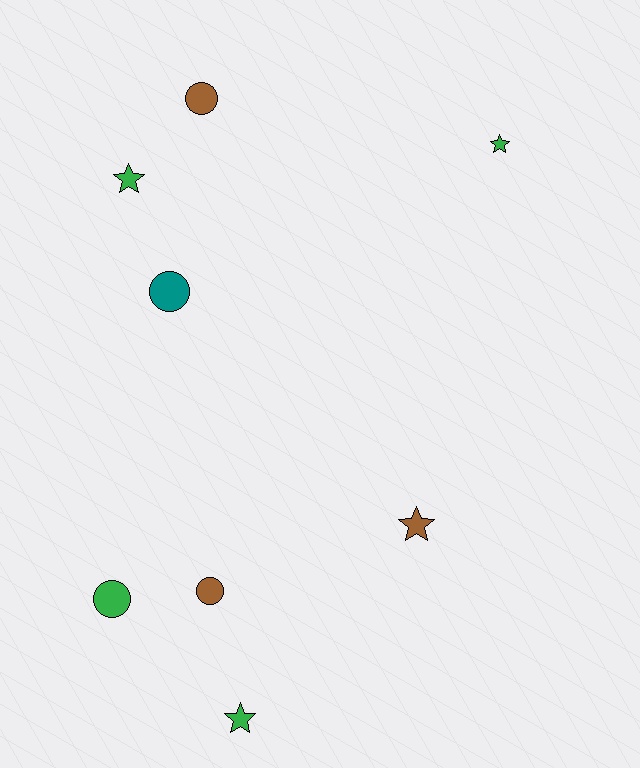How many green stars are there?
There are 3 green stars.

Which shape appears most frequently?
Star, with 4 objects.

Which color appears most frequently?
Green, with 4 objects.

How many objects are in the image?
There are 8 objects.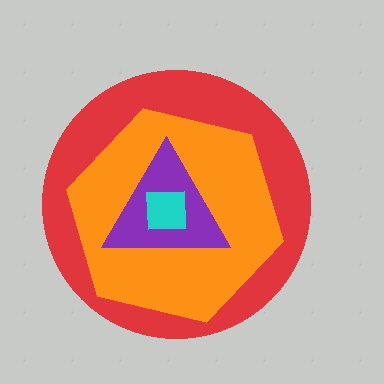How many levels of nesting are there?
4.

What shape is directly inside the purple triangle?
The cyan square.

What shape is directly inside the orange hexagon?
The purple triangle.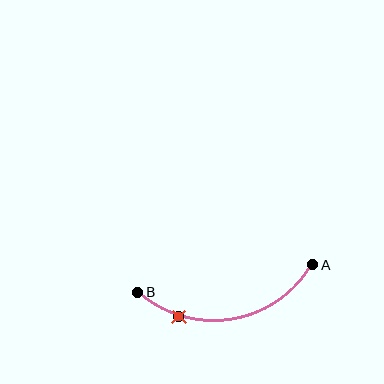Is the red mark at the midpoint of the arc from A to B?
No. The red mark lies on the arc but is closer to endpoint B. The arc midpoint would be at the point on the curve equidistant along the arc from both A and B.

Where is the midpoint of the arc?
The arc midpoint is the point on the curve farthest from the straight line joining A and B. It sits below that line.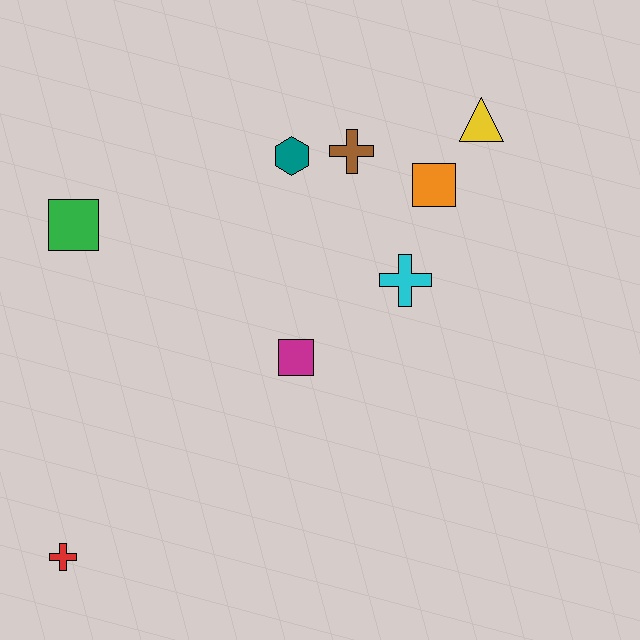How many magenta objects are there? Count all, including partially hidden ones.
There is 1 magenta object.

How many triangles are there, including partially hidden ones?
There is 1 triangle.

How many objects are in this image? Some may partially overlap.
There are 8 objects.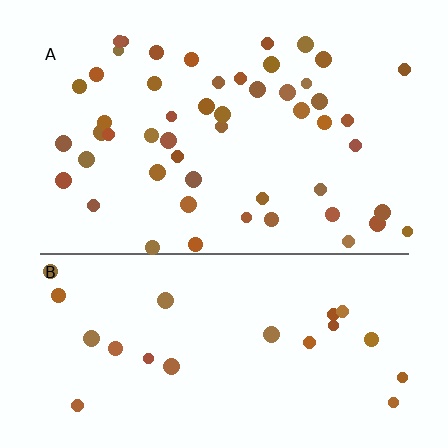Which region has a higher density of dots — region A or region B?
A (the top).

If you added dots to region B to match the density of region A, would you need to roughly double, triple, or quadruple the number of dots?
Approximately double.